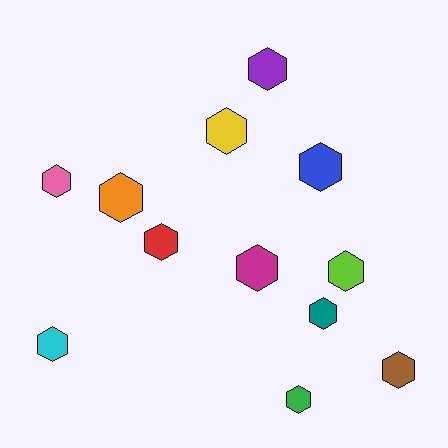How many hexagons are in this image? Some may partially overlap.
There are 12 hexagons.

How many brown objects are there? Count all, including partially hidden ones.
There is 1 brown object.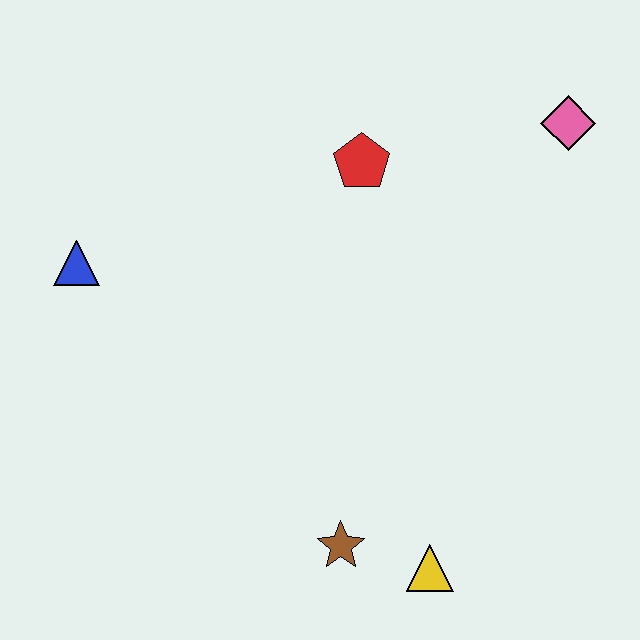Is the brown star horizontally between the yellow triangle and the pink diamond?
No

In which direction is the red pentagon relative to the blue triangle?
The red pentagon is to the right of the blue triangle.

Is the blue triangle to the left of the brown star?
Yes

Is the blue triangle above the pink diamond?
No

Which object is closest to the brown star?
The yellow triangle is closest to the brown star.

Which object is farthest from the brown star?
The pink diamond is farthest from the brown star.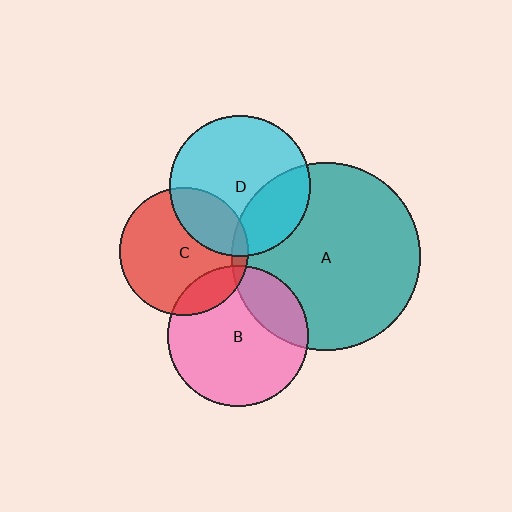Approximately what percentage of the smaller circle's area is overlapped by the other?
Approximately 25%.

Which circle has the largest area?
Circle A (teal).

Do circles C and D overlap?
Yes.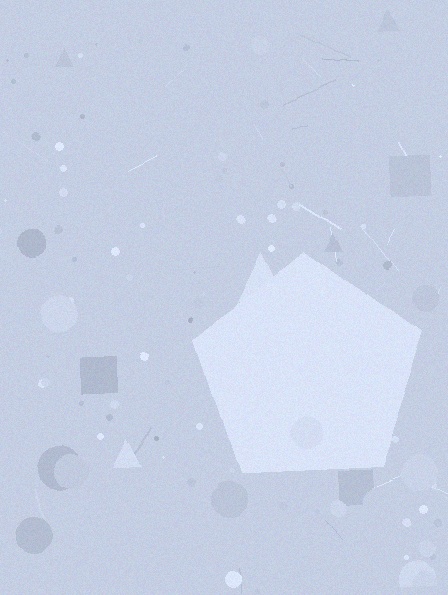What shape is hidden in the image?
A pentagon is hidden in the image.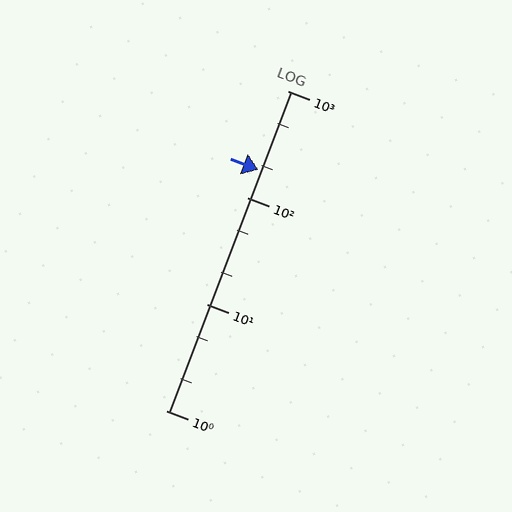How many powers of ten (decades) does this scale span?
The scale spans 3 decades, from 1 to 1000.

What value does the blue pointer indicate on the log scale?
The pointer indicates approximately 180.